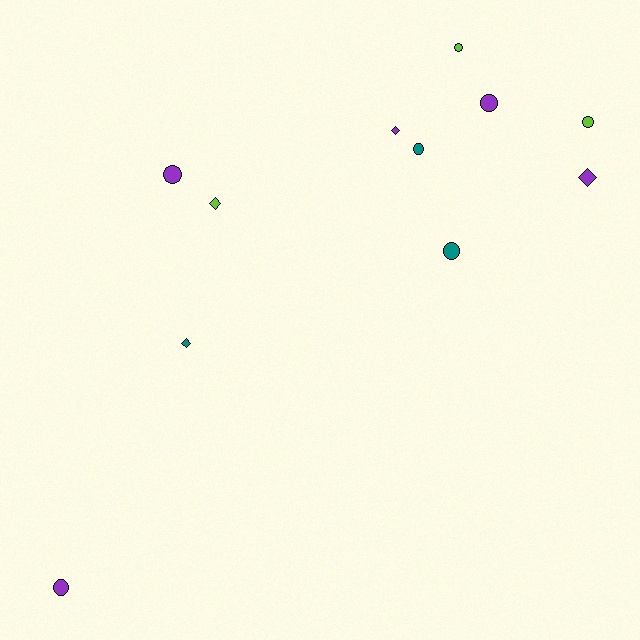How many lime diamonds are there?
There is 1 lime diamond.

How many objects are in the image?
There are 11 objects.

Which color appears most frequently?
Purple, with 5 objects.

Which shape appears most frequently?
Circle, with 7 objects.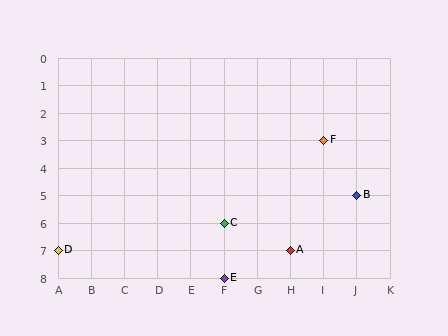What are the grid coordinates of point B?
Point B is at grid coordinates (J, 5).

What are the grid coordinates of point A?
Point A is at grid coordinates (H, 7).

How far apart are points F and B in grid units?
Points F and B are 1 column and 2 rows apart (about 2.2 grid units diagonally).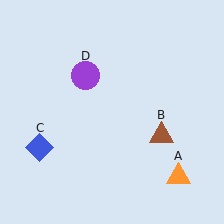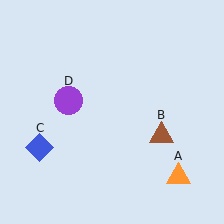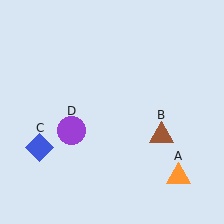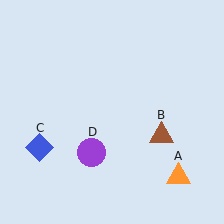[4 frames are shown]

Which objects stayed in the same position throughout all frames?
Orange triangle (object A) and brown triangle (object B) and blue diamond (object C) remained stationary.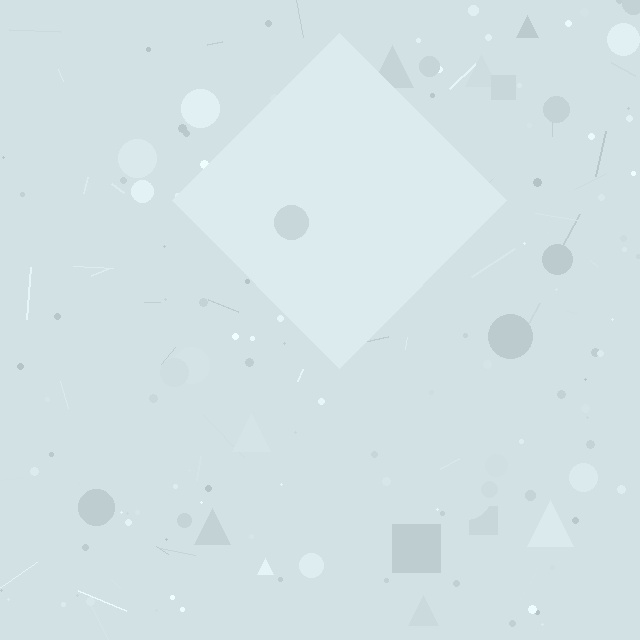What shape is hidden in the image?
A diamond is hidden in the image.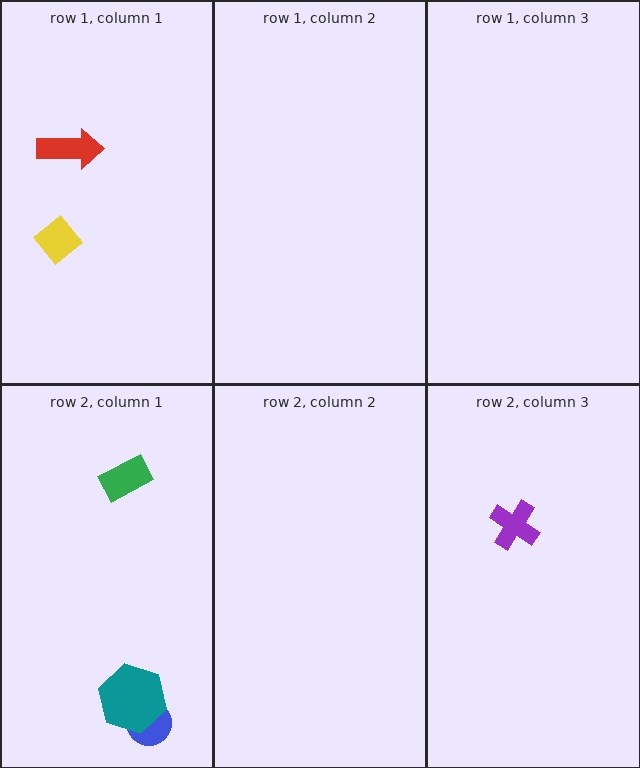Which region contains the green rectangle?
The row 2, column 1 region.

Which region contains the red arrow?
The row 1, column 1 region.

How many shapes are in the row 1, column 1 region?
2.